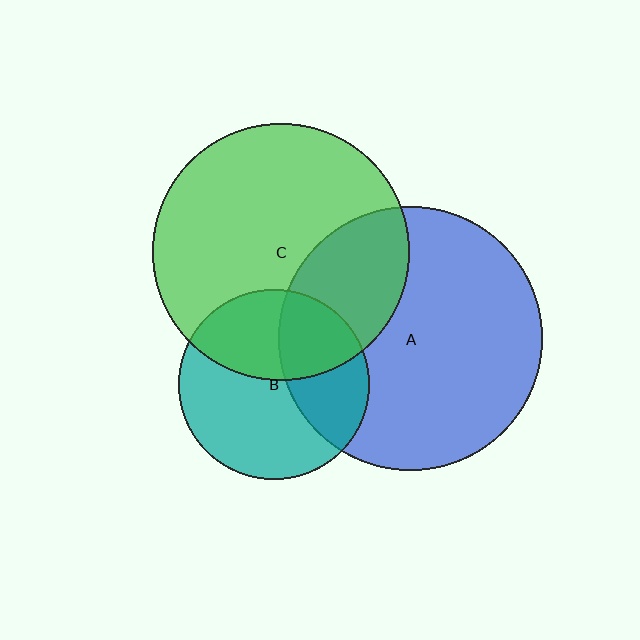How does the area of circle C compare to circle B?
Approximately 1.8 times.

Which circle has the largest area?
Circle A (blue).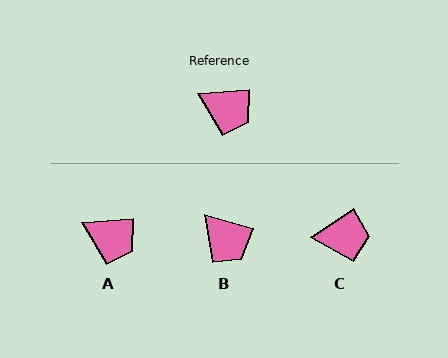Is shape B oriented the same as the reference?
No, it is off by about 21 degrees.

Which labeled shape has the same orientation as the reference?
A.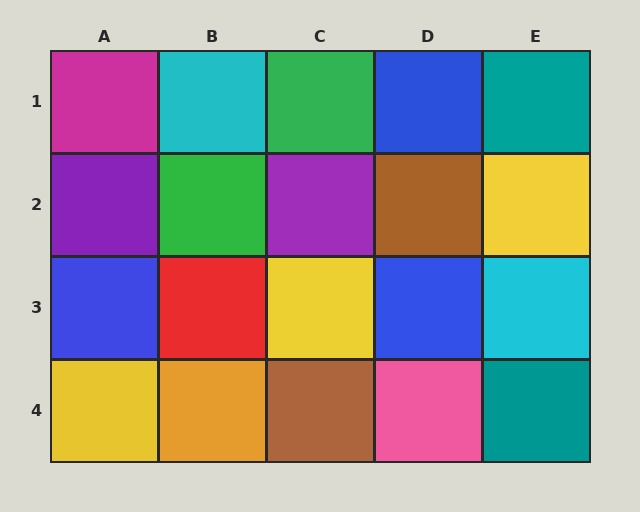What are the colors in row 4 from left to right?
Yellow, orange, brown, pink, teal.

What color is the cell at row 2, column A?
Purple.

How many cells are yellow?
3 cells are yellow.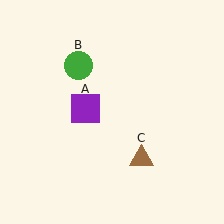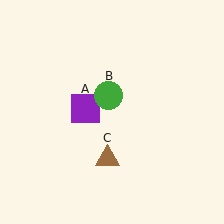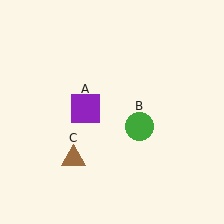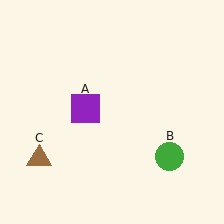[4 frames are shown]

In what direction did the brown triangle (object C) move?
The brown triangle (object C) moved left.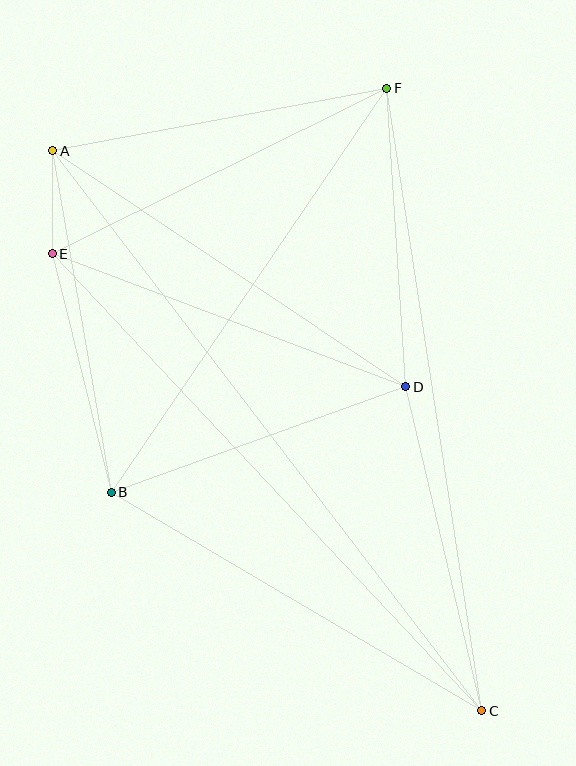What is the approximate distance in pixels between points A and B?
The distance between A and B is approximately 347 pixels.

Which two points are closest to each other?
Points A and E are closest to each other.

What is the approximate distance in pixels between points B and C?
The distance between B and C is approximately 430 pixels.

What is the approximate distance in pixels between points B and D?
The distance between B and D is approximately 313 pixels.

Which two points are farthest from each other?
Points A and C are farthest from each other.